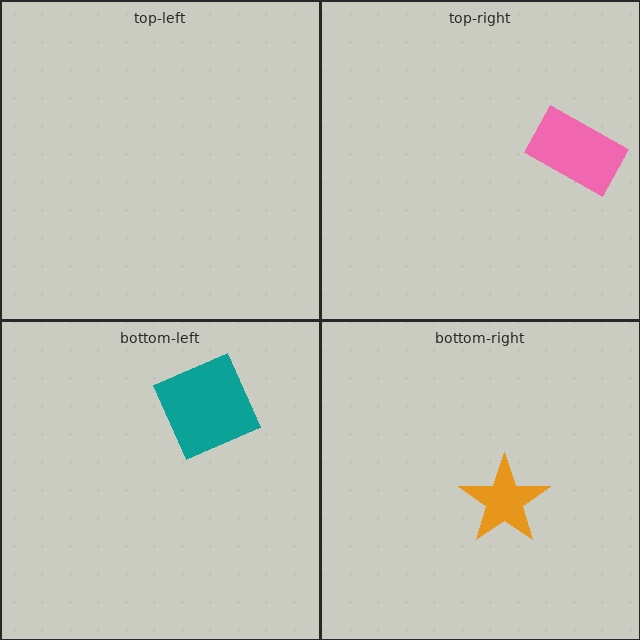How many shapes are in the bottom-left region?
1.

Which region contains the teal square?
The bottom-left region.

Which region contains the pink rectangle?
The top-right region.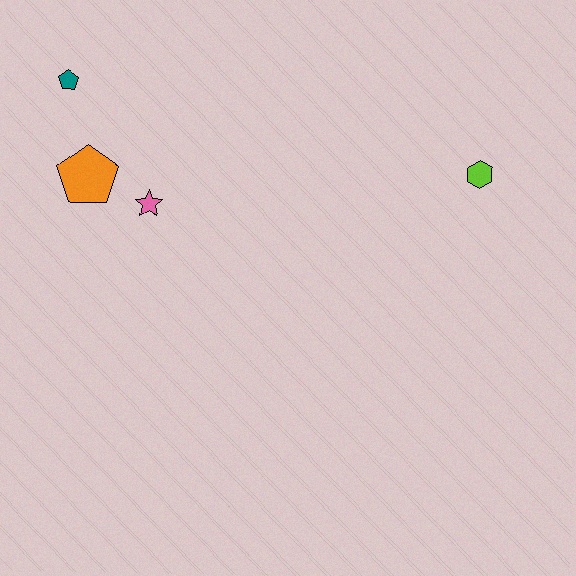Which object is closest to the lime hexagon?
The pink star is closest to the lime hexagon.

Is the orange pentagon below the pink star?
No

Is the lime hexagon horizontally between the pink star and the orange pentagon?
No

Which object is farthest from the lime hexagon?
The teal pentagon is farthest from the lime hexagon.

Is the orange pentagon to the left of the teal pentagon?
No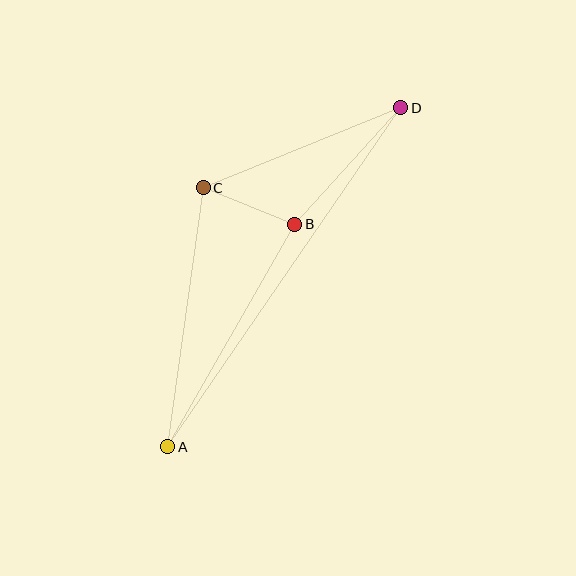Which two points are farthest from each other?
Points A and D are farthest from each other.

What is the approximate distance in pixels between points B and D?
The distance between B and D is approximately 158 pixels.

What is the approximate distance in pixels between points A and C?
The distance between A and C is approximately 261 pixels.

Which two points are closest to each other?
Points B and C are closest to each other.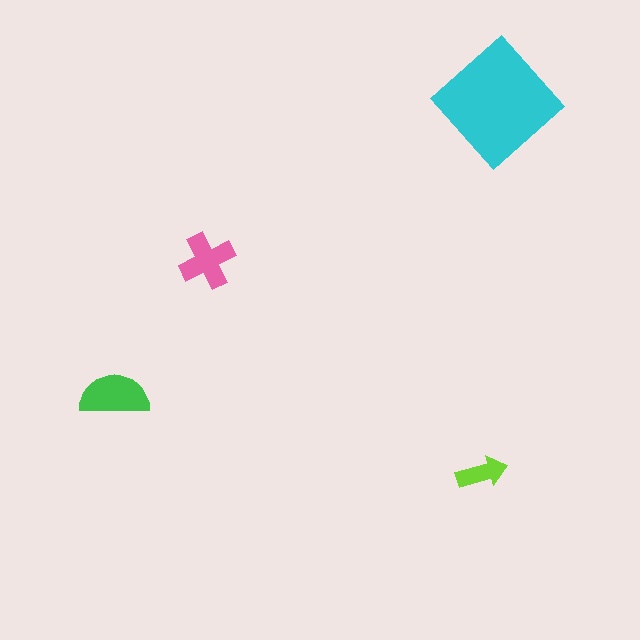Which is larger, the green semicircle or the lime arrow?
The green semicircle.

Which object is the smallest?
The lime arrow.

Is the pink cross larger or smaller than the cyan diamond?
Smaller.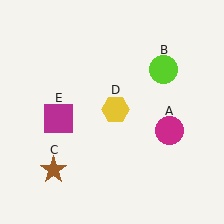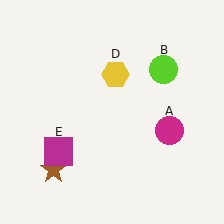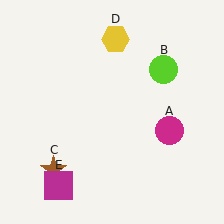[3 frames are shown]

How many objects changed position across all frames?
2 objects changed position: yellow hexagon (object D), magenta square (object E).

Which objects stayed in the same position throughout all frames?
Magenta circle (object A) and lime circle (object B) and brown star (object C) remained stationary.